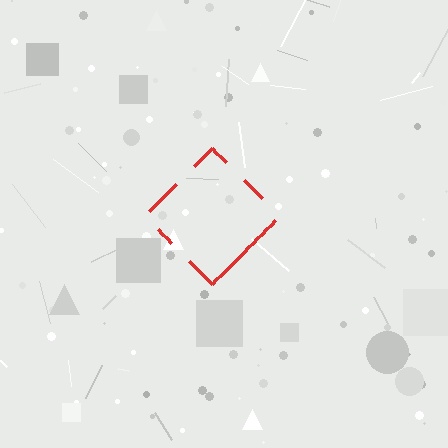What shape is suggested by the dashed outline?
The dashed outline suggests a diamond.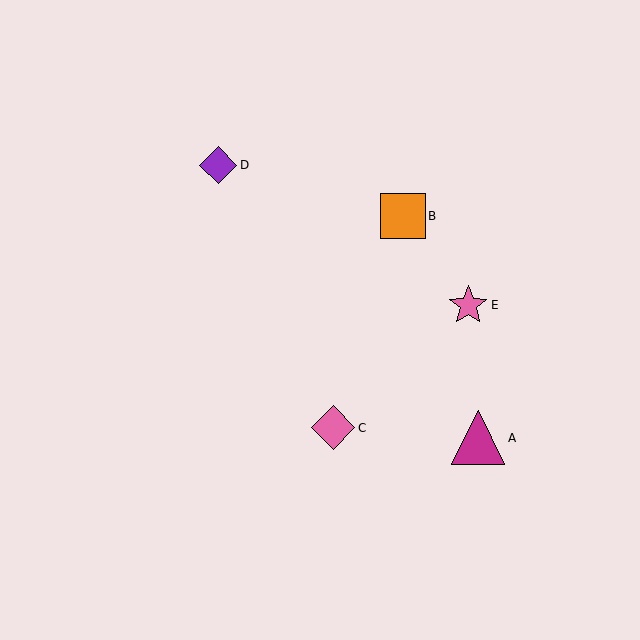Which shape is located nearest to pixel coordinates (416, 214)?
The orange square (labeled B) at (403, 216) is nearest to that location.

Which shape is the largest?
The magenta triangle (labeled A) is the largest.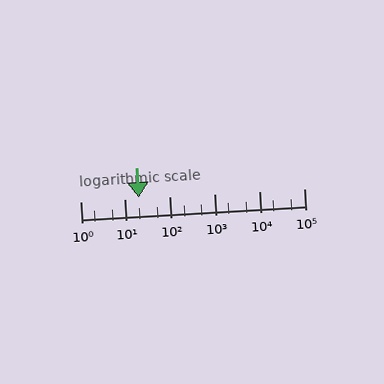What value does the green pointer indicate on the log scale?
The pointer indicates approximately 20.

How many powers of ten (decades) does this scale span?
The scale spans 5 decades, from 1 to 100000.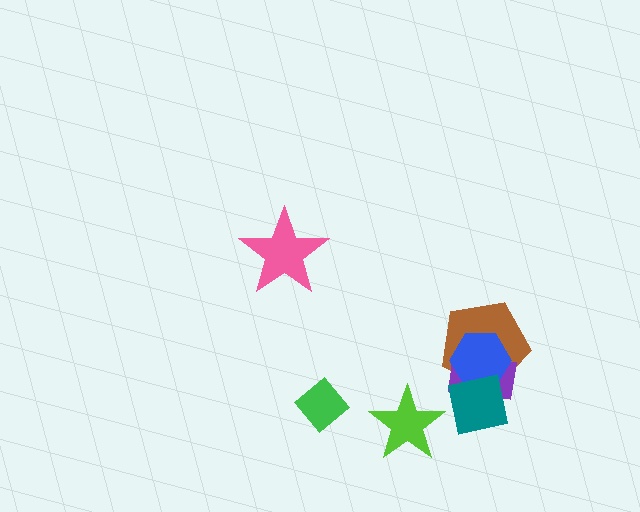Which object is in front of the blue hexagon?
The teal square is in front of the blue hexagon.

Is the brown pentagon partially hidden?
Yes, it is partially covered by another shape.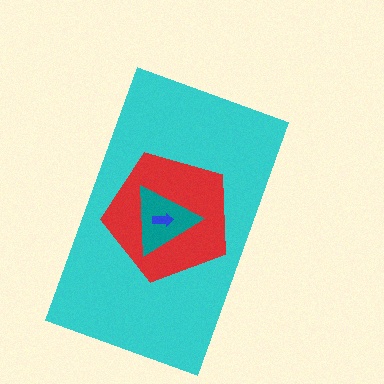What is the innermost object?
The blue arrow.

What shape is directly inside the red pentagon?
The teal triangle.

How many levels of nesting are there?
4.